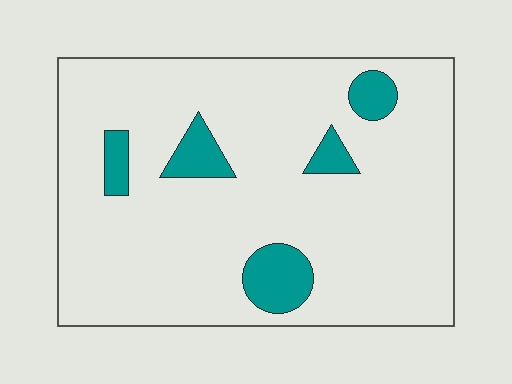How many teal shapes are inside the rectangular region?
5.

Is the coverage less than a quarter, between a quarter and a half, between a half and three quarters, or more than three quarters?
Less than a quarter.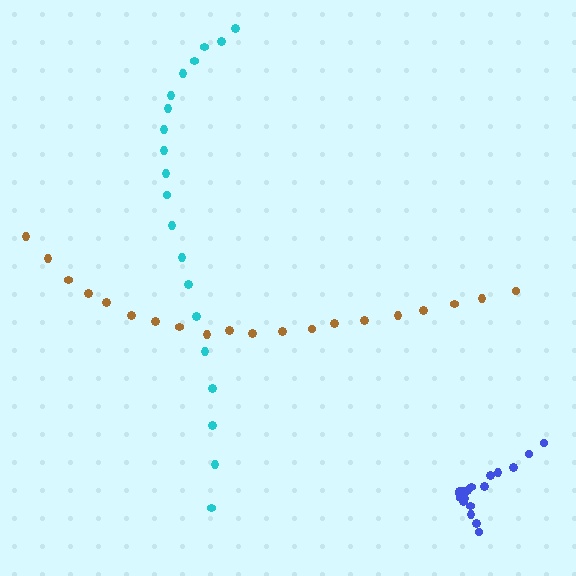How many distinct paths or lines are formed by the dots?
There are 3 distinct paths.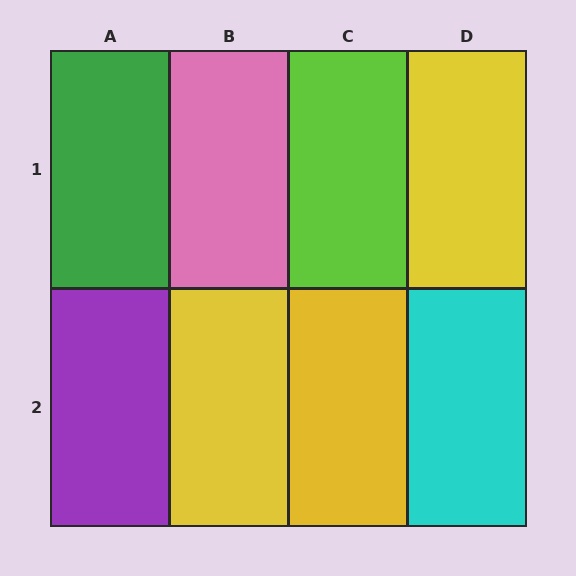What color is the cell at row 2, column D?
Cyan.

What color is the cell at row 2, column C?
Yellow.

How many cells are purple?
1 cell is purple.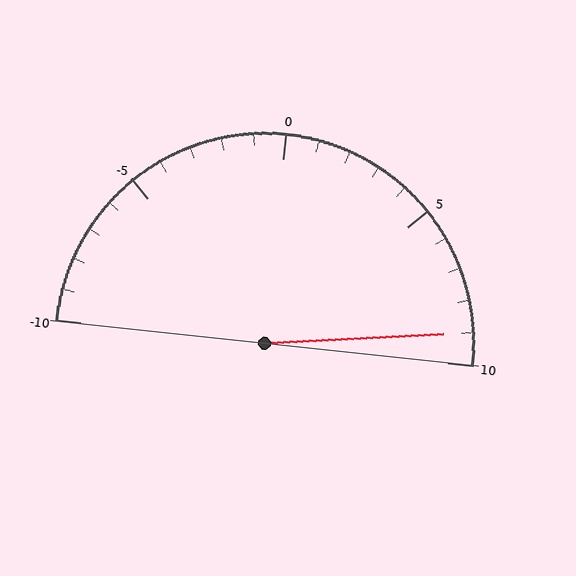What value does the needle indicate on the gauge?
The needle indicates approximately 9.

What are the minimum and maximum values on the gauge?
The gauge ranges from -10 to 10.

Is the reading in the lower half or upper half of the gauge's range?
The reading is in the upper half of the range (-10 to 10).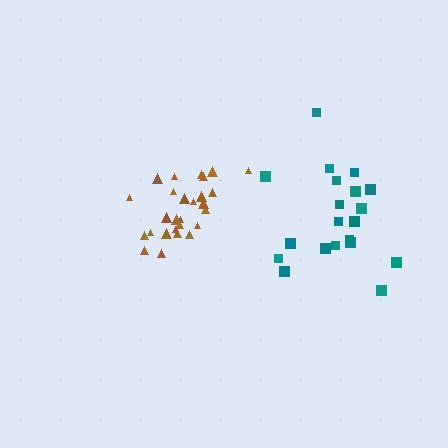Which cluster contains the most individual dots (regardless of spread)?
Brown (27).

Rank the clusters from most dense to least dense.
brown, teal.